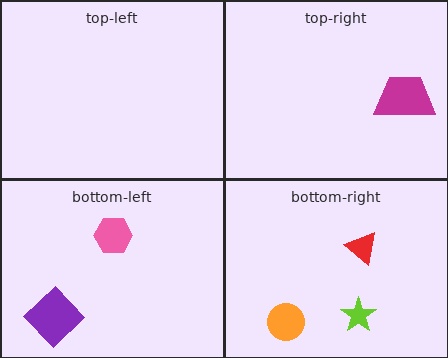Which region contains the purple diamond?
The bottom-left region.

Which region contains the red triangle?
The bottom-right region.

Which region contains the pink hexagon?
The bottom-left region.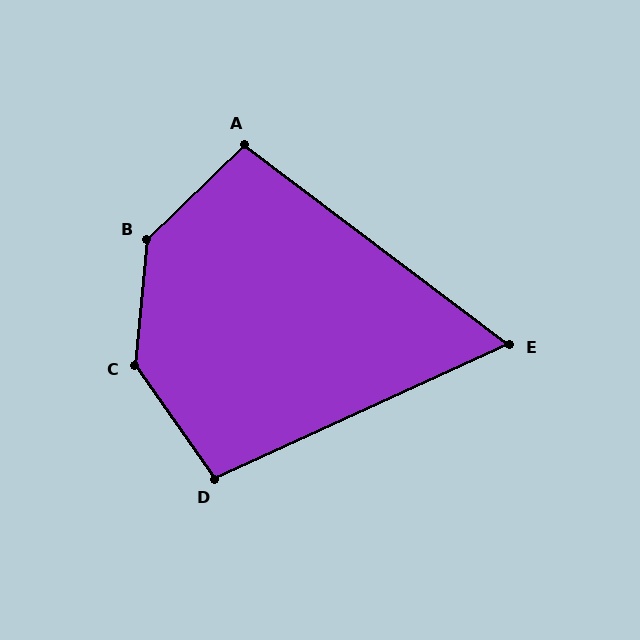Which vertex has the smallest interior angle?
E, at approximately 62 degrees.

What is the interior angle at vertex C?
Approximately 139 degrees (obtuse).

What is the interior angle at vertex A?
Approximately 99 degrees (obtuse).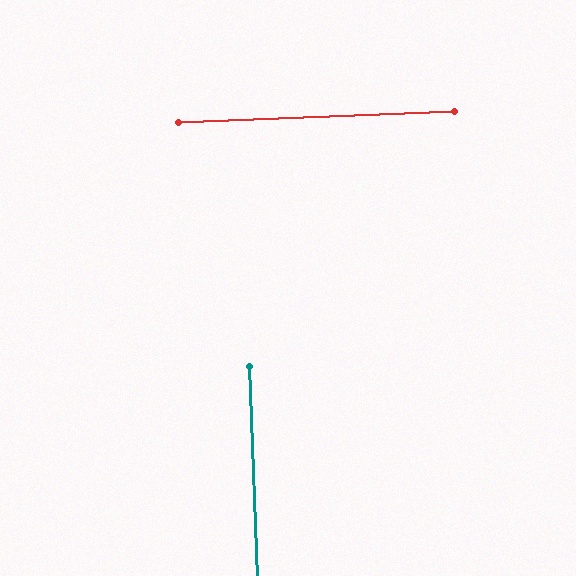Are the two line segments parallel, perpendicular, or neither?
Perpendicular — they meet at approximately 90°.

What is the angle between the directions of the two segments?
Approximately 90 degrees.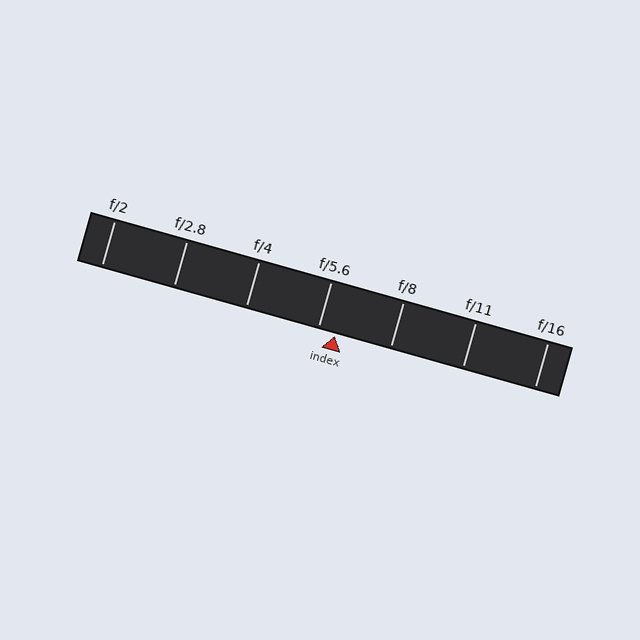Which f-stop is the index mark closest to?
The index mark is closest to f/5.6.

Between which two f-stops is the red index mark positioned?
The index mark is between f/5.6 and f/8.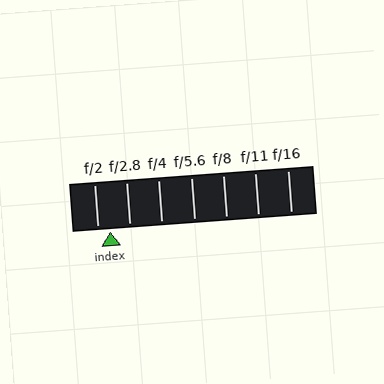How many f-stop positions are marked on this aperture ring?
There are 7 f-stop positions marked.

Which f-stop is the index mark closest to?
The index mark is closest to f/2.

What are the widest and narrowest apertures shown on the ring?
The widest aperture shown is f/2 and the narrowest is f/16.